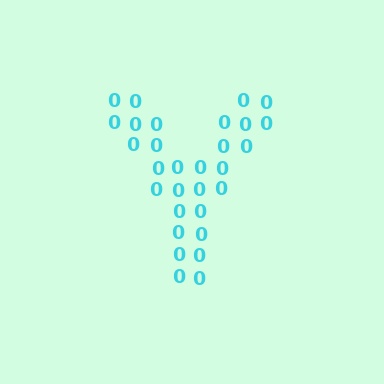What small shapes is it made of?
It is made of small digit 0's.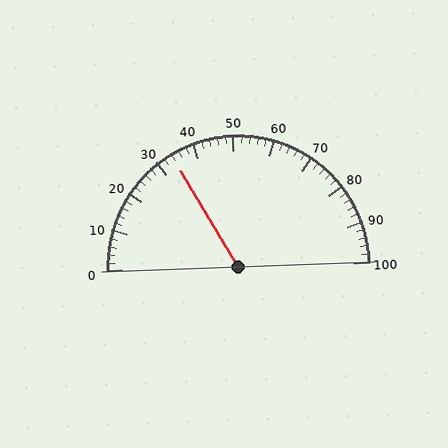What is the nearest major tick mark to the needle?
The nearest major tick mark is 30.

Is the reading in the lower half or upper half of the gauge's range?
The reading is in the lower half of the range (0 to 100).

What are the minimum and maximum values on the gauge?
The gauge ranges from 0 to 100.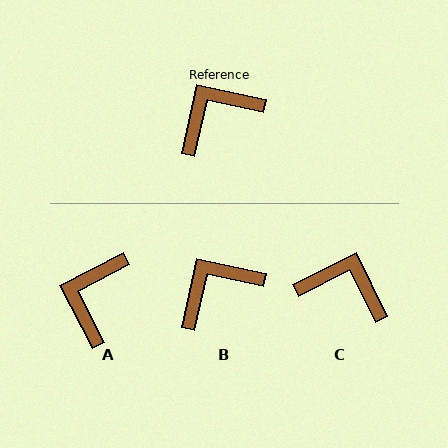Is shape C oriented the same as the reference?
No, it is off by about 51 degrees.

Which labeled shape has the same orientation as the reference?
B.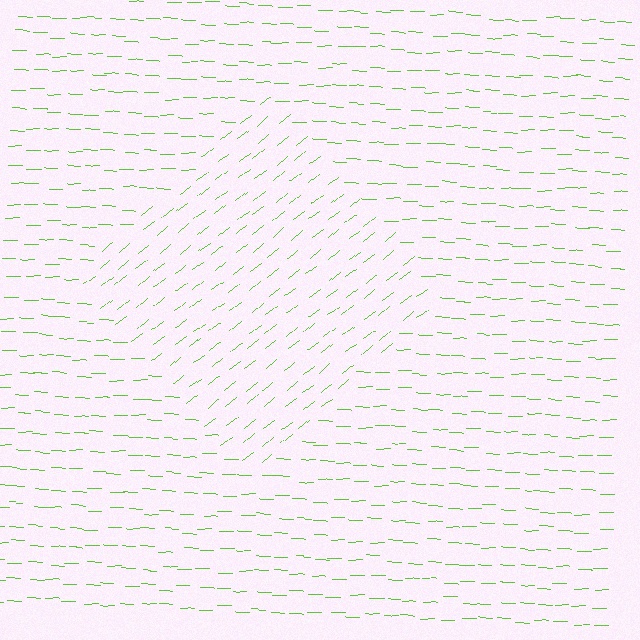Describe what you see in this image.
The image is filled with small lime line segments. A diamond region in the image has lines oriented differently from the surrounding lines, creating a visible texture boundary.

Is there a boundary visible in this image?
Yes, there is a texture boundary formed by a change in line orientation.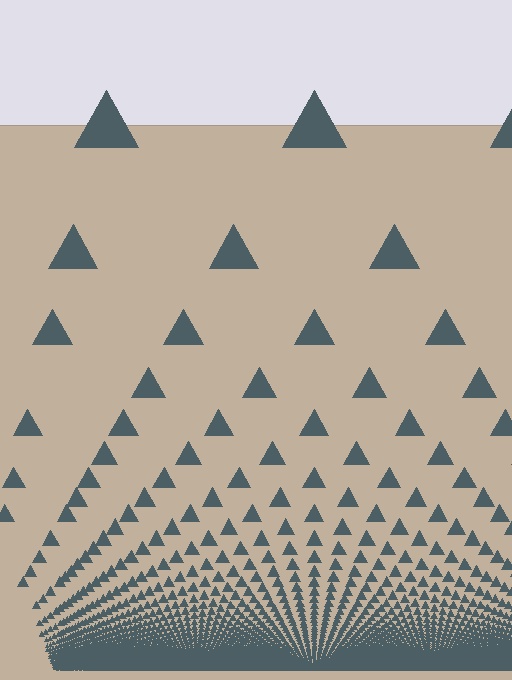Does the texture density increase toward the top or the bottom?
Density increases toward the bottom.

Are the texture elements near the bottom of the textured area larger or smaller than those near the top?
Smaller. The gradient is inverted — elements near the bottom are smaller and denser.